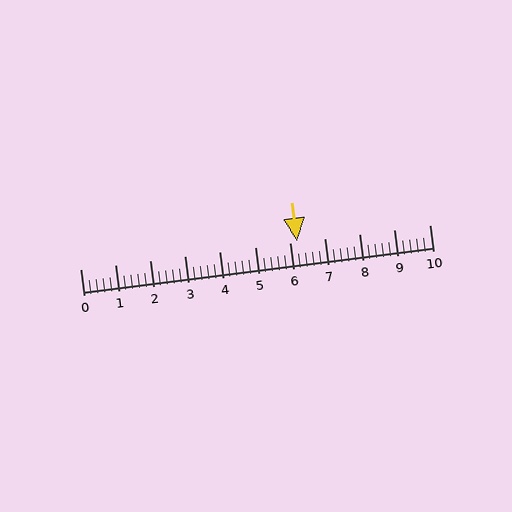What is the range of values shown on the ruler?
The ruler shows values from 0 to 10.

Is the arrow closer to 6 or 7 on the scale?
The arrow is closer to 6.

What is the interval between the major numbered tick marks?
The major tick marks are spaced 1 units apart.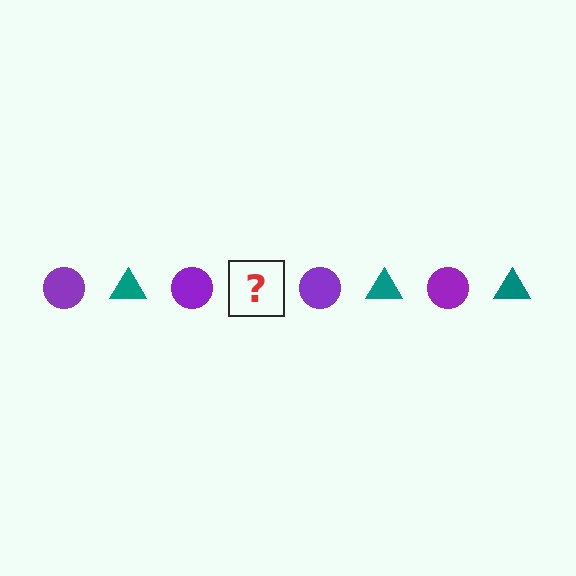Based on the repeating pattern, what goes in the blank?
The blank should be a teal triangle.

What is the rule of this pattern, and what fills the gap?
The rule is that the pattern alternates between purple circle and teal triangle. The gap should be filled with a teal triangle.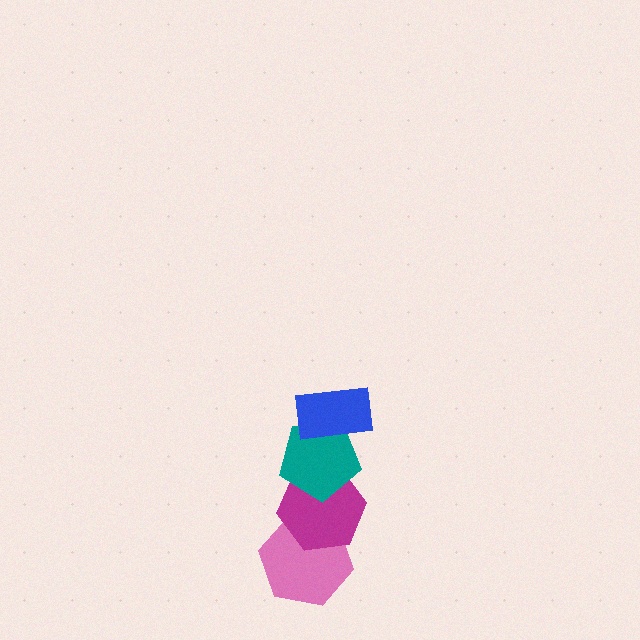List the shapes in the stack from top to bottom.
From top to bottom: the blue rectangle, the teal pentagon, the magenta hexagon, the pink hexagon.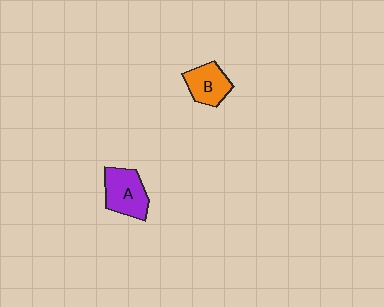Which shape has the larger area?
Shape A (purple).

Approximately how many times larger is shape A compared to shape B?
Approximately 1.2 times.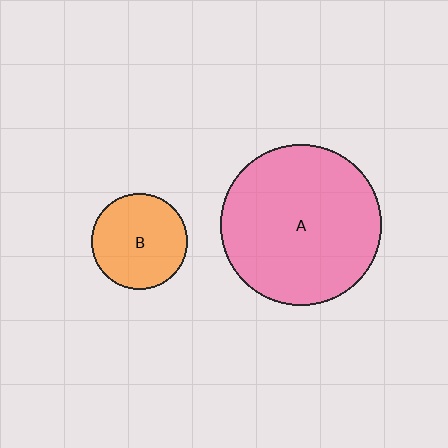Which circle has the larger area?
Circle A (pink).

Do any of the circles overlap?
No, none of the circles overlap.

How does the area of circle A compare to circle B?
Approximately 2.8 times.